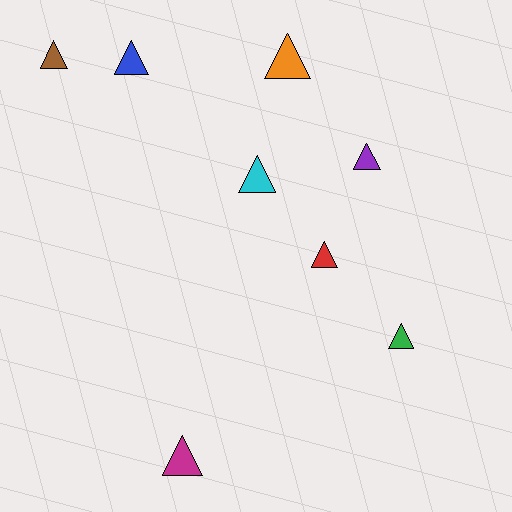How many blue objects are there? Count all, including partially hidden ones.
There is 1 blue object.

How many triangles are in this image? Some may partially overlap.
There are 8 triangles.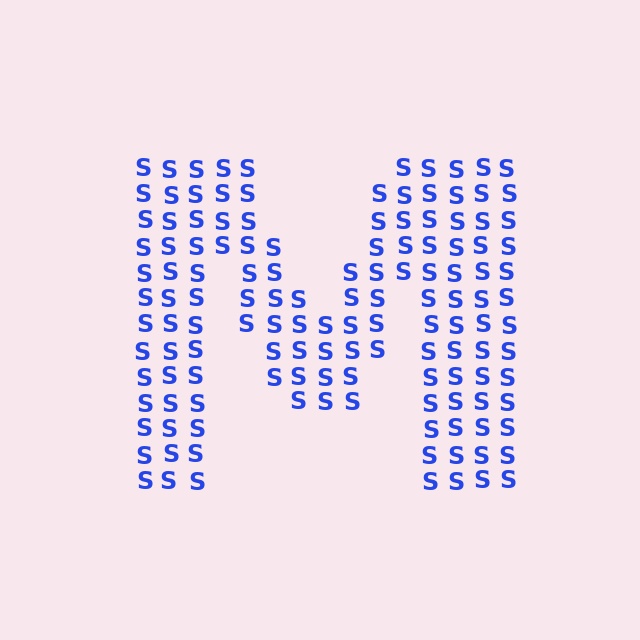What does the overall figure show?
The overall figure shows the letter M.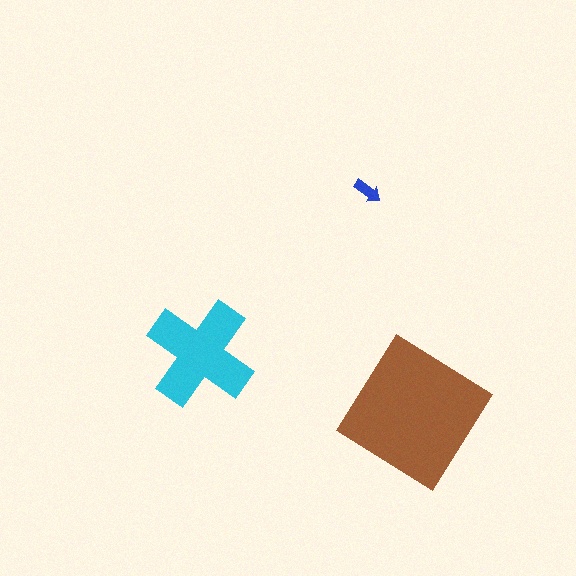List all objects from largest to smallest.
The brown diamond, the cyan cross, the blue arrow.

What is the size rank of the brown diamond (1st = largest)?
1st.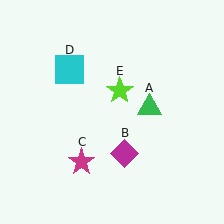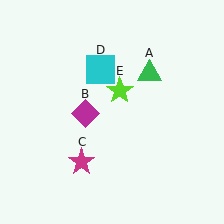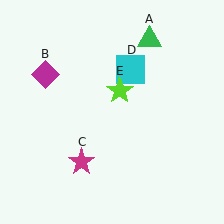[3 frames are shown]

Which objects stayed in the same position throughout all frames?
Magenta star (object C) and lime star (object E) remained stationary.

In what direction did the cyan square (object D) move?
The cyan square (object D) moved right.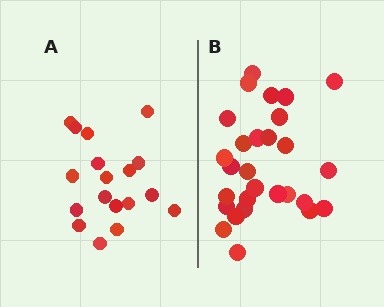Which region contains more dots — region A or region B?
Region B (the right region) has more dots.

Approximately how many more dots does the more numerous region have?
Region B has roughly 10 or so more dots than region A.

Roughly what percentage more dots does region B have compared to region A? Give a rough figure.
About 55% more.